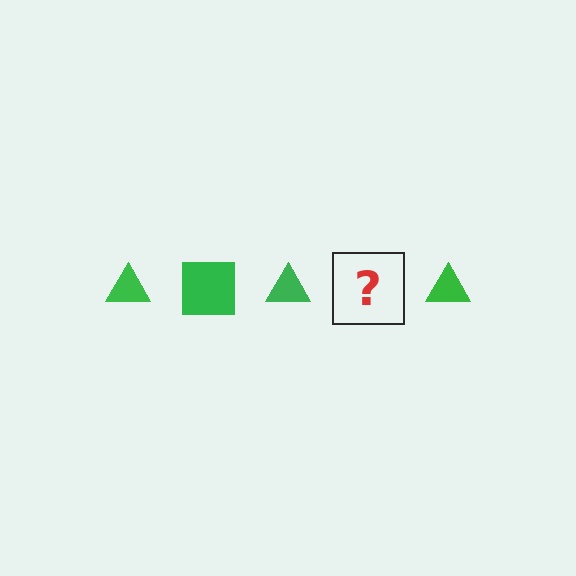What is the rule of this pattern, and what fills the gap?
The rule is that the pattern cycles through triangle, square shapes in green. The gap should be filled with a green square.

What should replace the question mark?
The question mark should be replaced with a green square.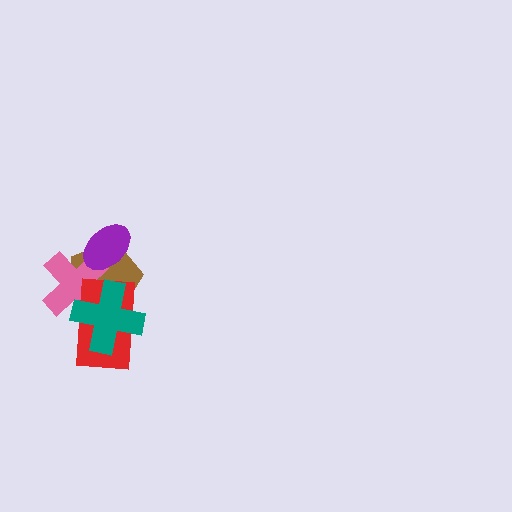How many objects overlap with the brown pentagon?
4 objects overlap with the brown pentagon.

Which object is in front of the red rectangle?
The teal cross is in front of the red rectangle.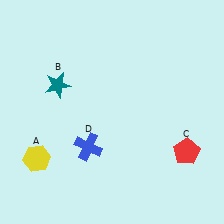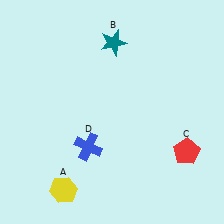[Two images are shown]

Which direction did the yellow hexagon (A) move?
The yellow hexagon (A) moved down.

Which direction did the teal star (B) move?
The teal star (B) moved right.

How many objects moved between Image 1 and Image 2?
2 objects moved between the two images.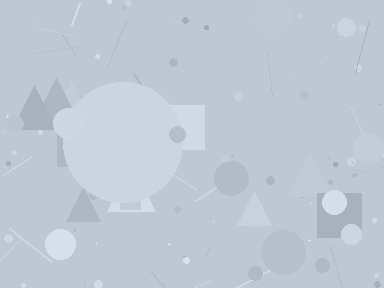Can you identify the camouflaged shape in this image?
The camouflaged shape is a circle.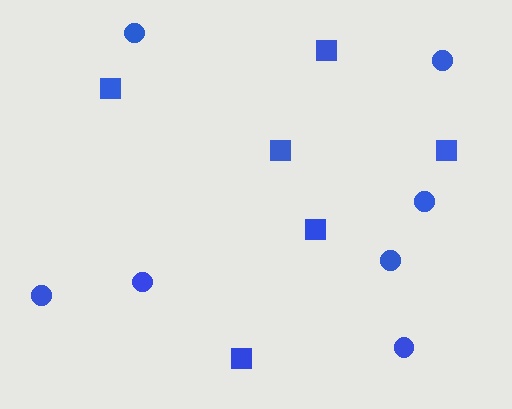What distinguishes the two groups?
There are 2 groups: one group of squares (6) and one group of circles (7).